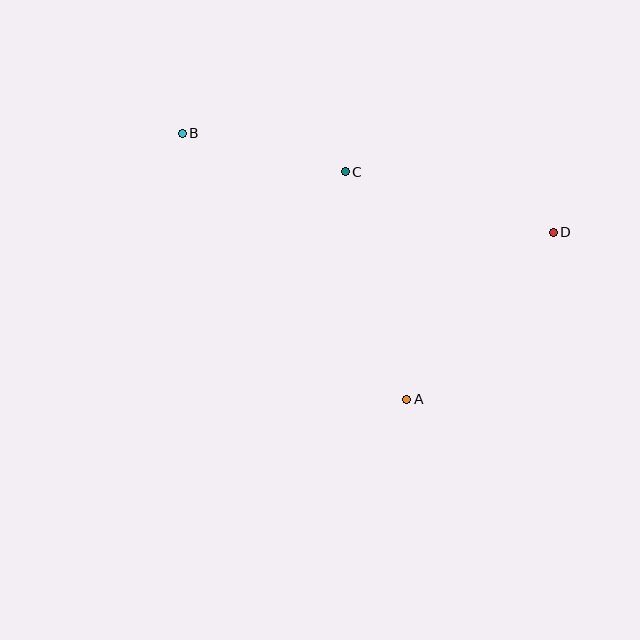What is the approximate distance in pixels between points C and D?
The distance between C and D is approximately 217 pixels.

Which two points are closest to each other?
Points B and C are closest to each other.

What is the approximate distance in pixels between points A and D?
The distance between A and D is approximately 222 pixels.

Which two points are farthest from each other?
Points B and D are farthest from each other.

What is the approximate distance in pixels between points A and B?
The distance between A and B is approximately 348 pixels.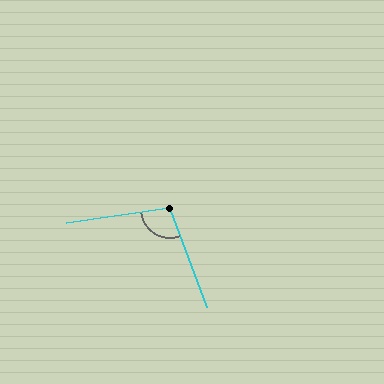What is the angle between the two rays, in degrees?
Approximately 103 degrees.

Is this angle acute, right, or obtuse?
It is obtuse.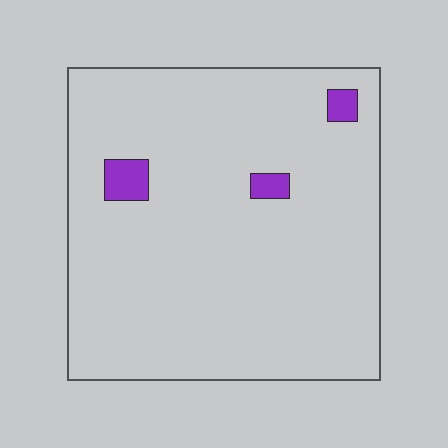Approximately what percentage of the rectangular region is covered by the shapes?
Approximately 5%.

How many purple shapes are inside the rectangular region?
3.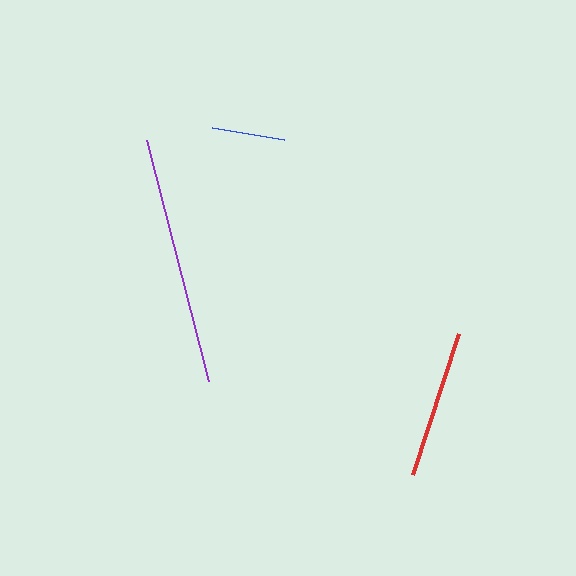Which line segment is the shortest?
The blue line is the shortest at approximately 73 pixels.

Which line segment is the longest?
The purple line is the longest at approximately 248 pixels.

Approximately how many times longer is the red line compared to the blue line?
The red line is approximately 2.0 times the length of the blue line.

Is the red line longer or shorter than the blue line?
The red line is longer than the blue line.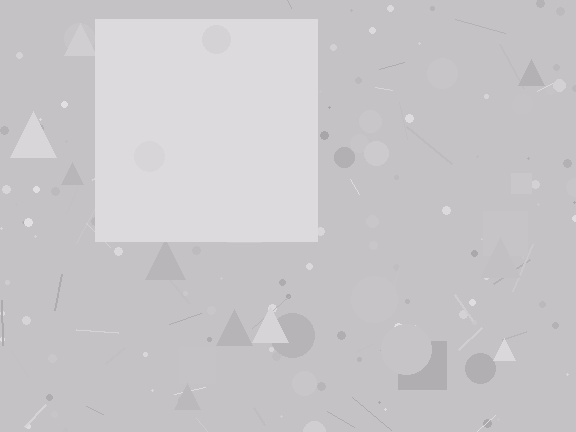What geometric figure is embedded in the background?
A square is embedded in the background.